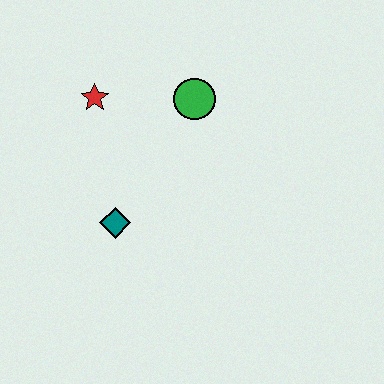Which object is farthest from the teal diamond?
The green circle is farthest from the teal diamond.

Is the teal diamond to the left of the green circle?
Yes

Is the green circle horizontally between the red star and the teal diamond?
No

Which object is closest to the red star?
The green circle is closest to the red star.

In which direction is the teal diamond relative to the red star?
The teal diamond is below the red star.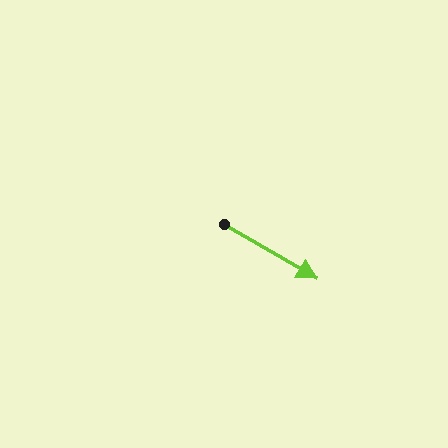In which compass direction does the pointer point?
Southeast.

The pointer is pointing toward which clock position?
Roughly 4 o'clock.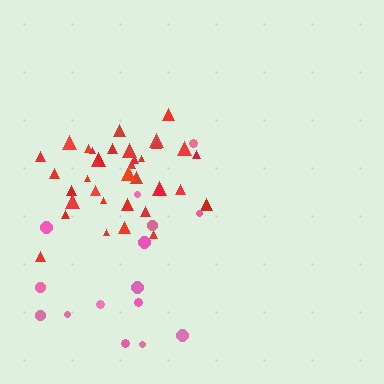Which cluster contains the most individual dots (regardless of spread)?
Red (35).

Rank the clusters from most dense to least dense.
red, pink.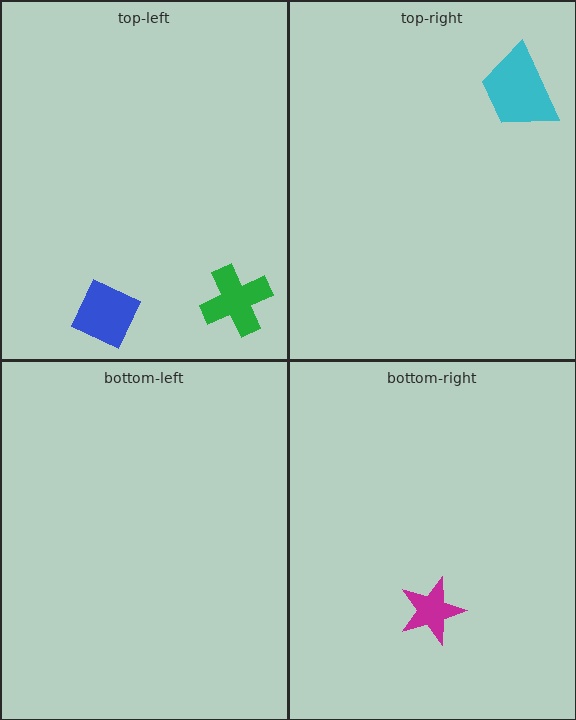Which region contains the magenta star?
The bottom-right region.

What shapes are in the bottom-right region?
The magenta star.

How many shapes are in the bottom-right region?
1.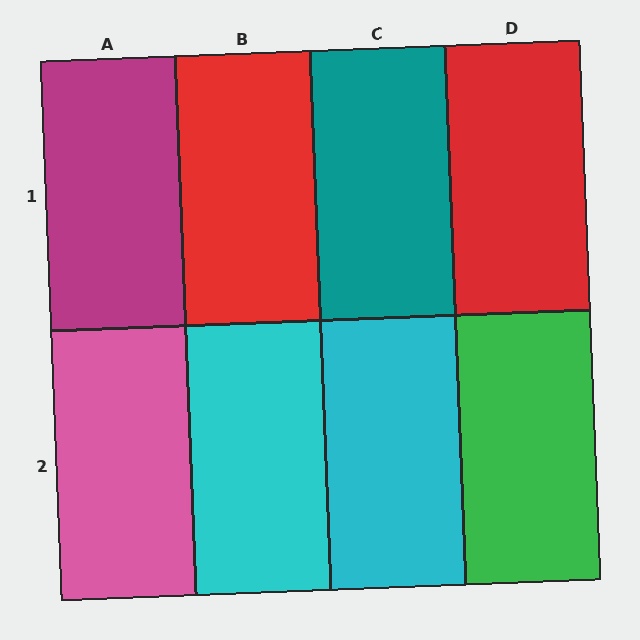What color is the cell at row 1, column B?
Red.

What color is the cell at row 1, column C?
Teal.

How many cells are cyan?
2 cells are cyan.